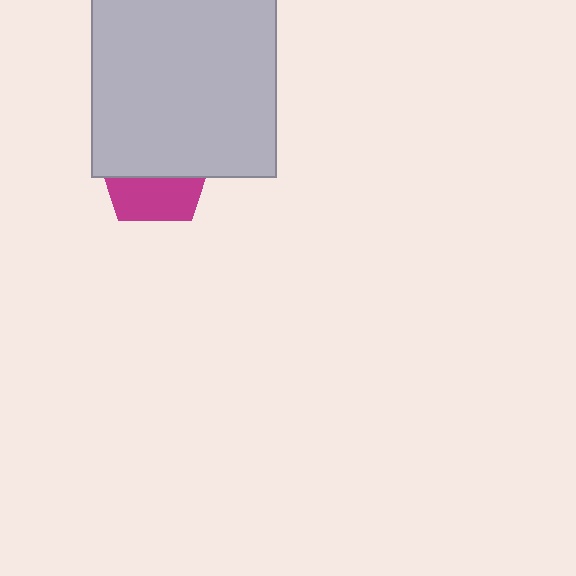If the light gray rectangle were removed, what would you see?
You would see the complete magenta pentagon.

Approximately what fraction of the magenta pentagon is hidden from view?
Roughly 59% of the magenta pentagon is hidden behind the light gray rectangle.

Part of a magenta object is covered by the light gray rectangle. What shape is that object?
It is a pentagon.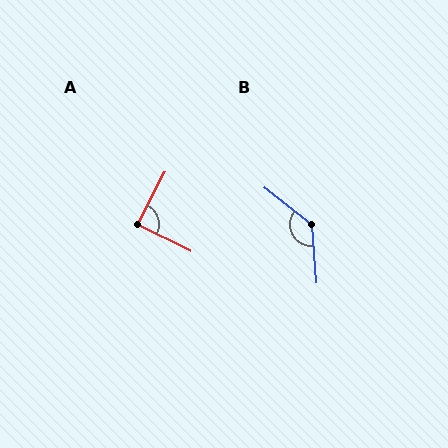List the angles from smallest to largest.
A (88°), B (132°).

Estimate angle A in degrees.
Approximately 88 degrees.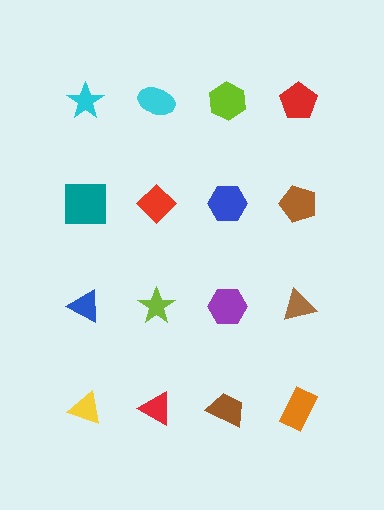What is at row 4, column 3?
A brown trapezoid.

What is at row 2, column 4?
A brown pentagon.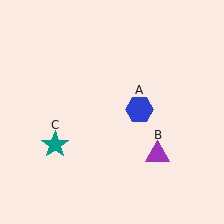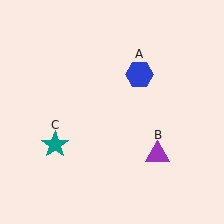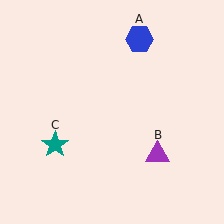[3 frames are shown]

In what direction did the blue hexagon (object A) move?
The blue hexagon (object A) moved up.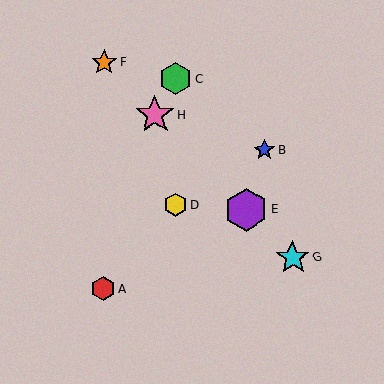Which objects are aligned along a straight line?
Objects E, F, G, H are aligned along a straight line.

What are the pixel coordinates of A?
Object A is at (103, 289).